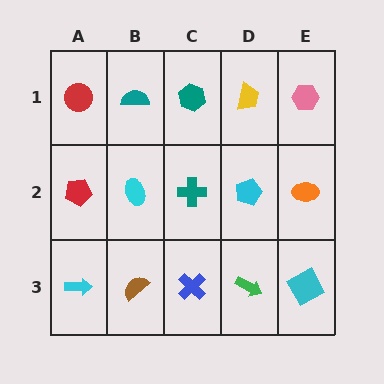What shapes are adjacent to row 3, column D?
A cyan pentagon (row 2, column D), a blue cross (row 3, column C), a cyan square (row 3, column E).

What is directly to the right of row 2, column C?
A cyan pentagon.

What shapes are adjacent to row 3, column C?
A teal cross (row 2, column C), a brown semicircle (row 3, column B), a green arrow (row 3, column D).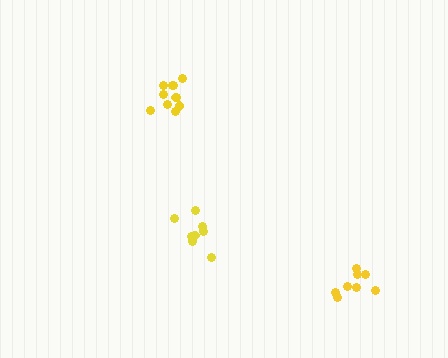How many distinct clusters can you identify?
There are 3 distinct clusters.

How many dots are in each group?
Group 1: 11 dots, Group 2: 8 dots, Group 3: 8 dots (27 total).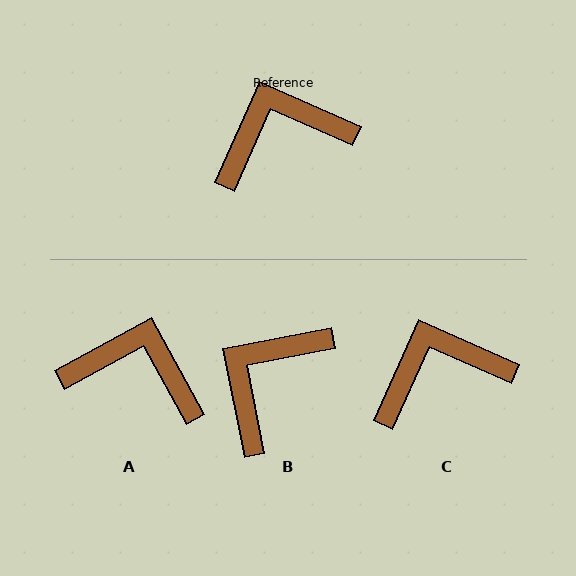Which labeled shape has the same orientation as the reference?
C.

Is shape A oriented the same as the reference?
No, it is off by about 37 degrees.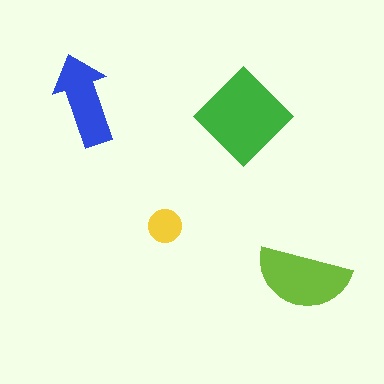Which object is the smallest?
The yellow circle.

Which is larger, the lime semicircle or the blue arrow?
The lime semicircle.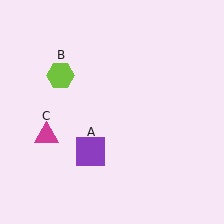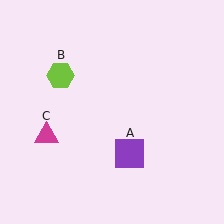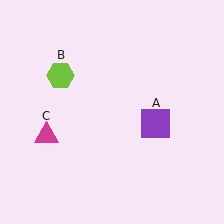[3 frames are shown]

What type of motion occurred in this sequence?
The purple square (object A) rotated counterclockwise around the center of the scene.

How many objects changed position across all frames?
1 object changed position: purple square (object A).